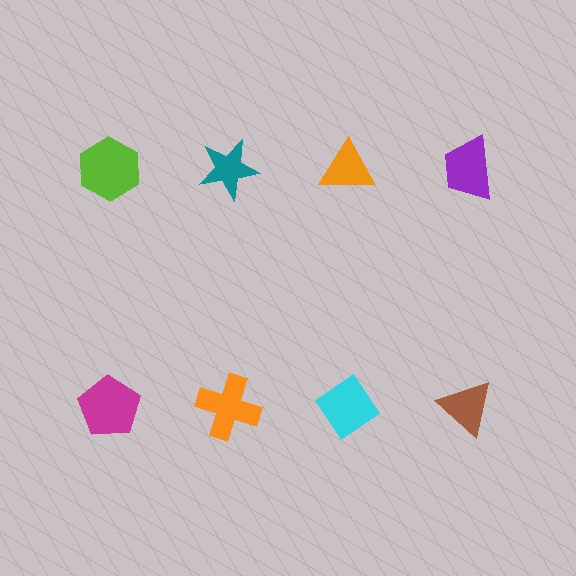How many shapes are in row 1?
4 shapes.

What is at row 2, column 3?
A cyan diamond.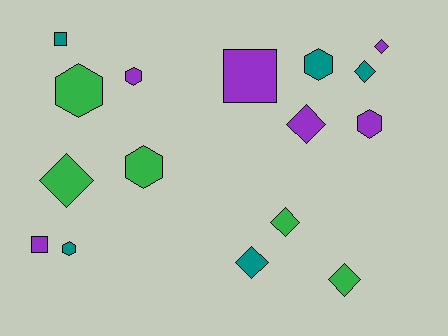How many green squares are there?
There are no green squares.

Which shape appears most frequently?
Diamond, with 7 objects.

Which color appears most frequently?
Purple, with 6 objects.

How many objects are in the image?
There are 16 objects.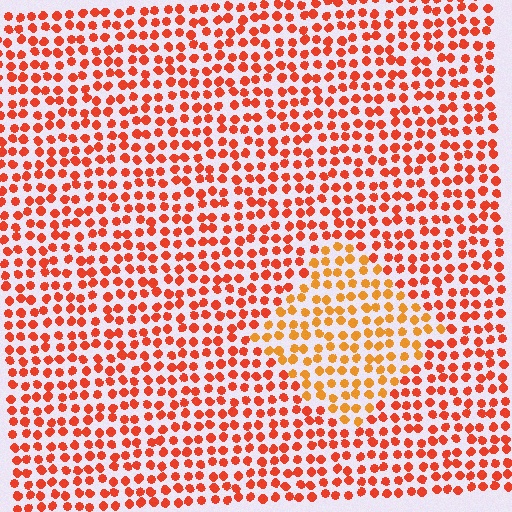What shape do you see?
I see a diamond.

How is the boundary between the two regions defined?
The boundary is defined purely by a slight shift in hue (about 27 degrees). Spacing, size, and orientation are identical on both sides.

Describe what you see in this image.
The image is filled with small red elements in a uniform arrangement. A diamond-shaped region is visible where the elements are tinted to a slightly different hue, forming a subtle color boundary.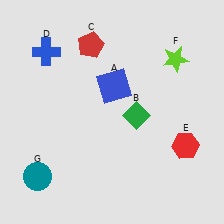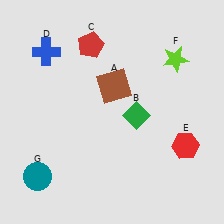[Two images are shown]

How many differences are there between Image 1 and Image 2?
There is 1 difference between the two images.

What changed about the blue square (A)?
In Image 1, A is blue. In Image 2, it changed to brown.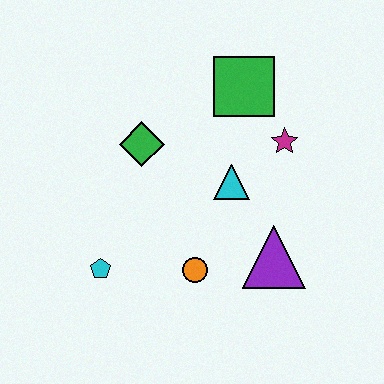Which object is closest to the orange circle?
The purple triangle is closest to the orange circle.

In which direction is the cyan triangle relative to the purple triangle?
The cyan triangle is above the purple triangle.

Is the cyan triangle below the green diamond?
Yes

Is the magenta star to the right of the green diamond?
Yes